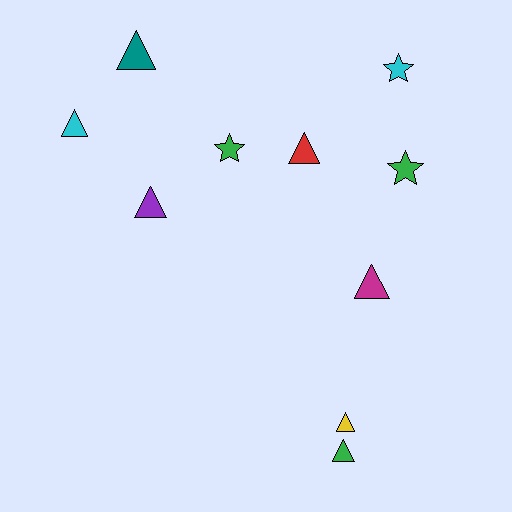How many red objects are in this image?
There is 1 red object.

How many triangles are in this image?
There are 7 triangles.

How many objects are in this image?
There are 10 objects.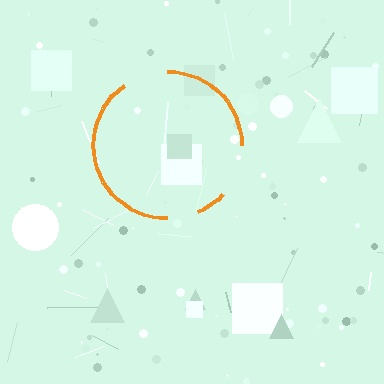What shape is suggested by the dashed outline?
The dashed outline suggests a circle.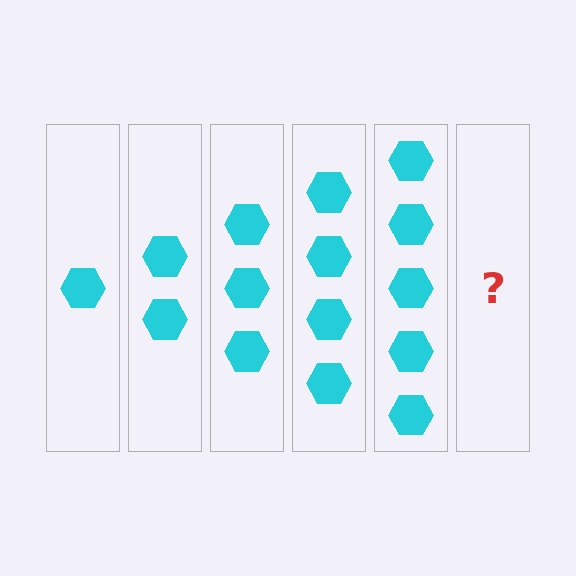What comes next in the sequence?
The next element should be 6 hexagons.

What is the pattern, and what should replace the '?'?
The pattern is that each step adds one more hexagon. The '?' should be 6 hexagons.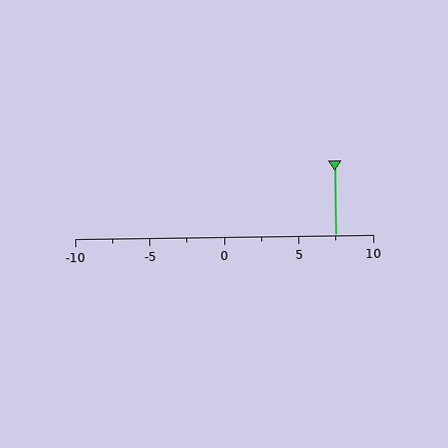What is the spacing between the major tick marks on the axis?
The major ticks are spaced 5 apart.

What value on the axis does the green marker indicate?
The marker indicates approximately 7.5.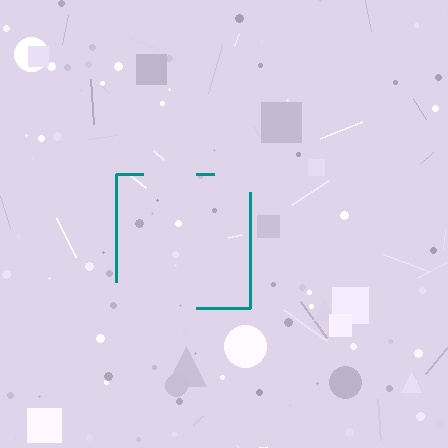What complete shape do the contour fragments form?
The contour fragments form a square.